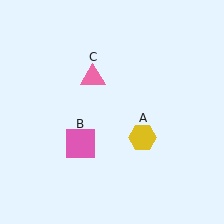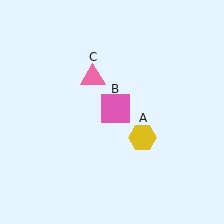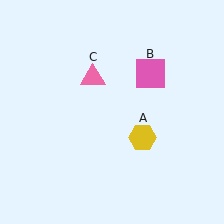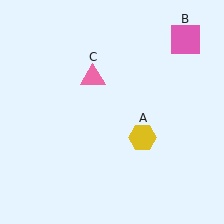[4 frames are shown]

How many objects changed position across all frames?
1 object changed position: pink square (object B).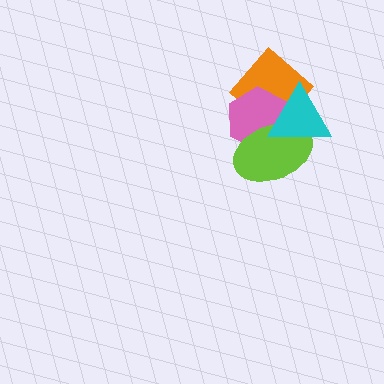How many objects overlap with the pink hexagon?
3 objects overlap with the pink hexagon.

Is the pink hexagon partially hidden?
Yes, it is partially covered by another shape.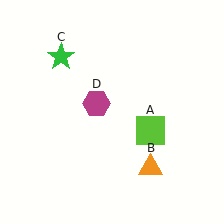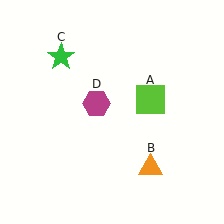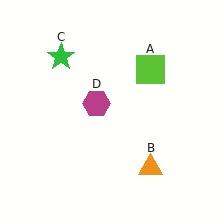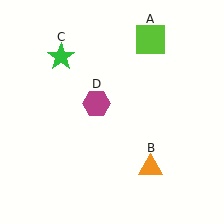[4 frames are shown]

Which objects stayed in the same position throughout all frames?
Orange triangle (object B) and green star (object C) and magenta hexagon (object D) remained stationary.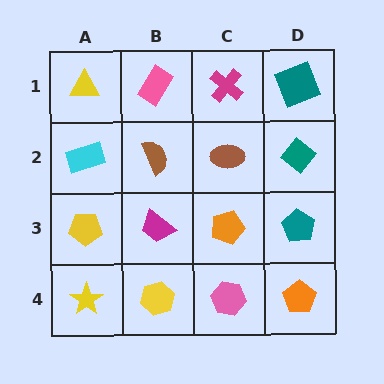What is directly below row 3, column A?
A yellow star.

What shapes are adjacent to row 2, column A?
A yellow triangle (row 1, column A), a yellow pentagon (row 3, column A), a brown semicircle (row 2, column B).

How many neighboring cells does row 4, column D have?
2.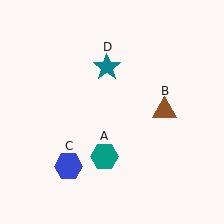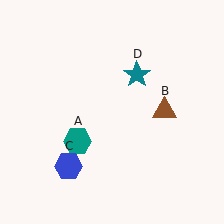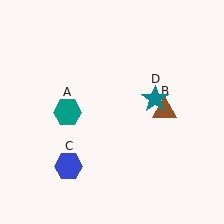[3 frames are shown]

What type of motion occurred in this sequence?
The teal hexagon (object A), teal star (object D) rotated clockwise around the center of the scene.